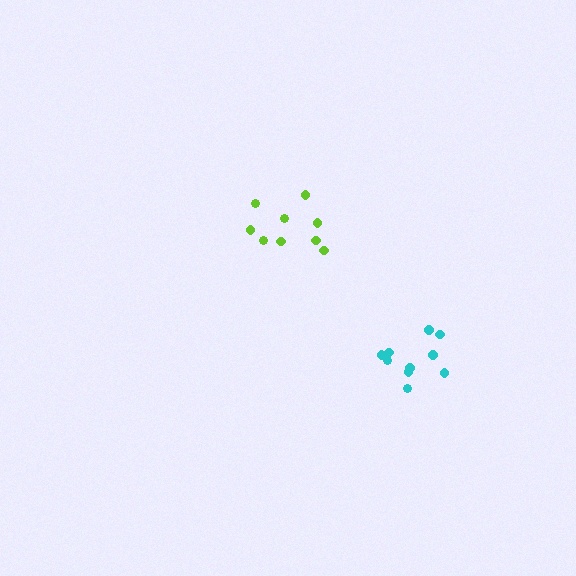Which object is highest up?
The lime cluster is topmost.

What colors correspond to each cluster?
The clusters are colored: lime, cyan.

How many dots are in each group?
Group 1: 9 dots, Group 2: 10 dots (19 total).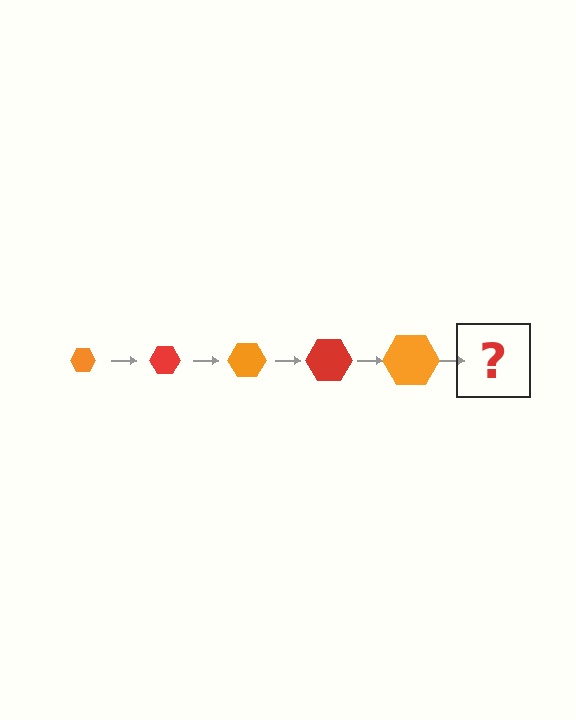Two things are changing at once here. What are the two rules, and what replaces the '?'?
The two rules are that the hexagon grows larger each step and the color cycles through orange and red. The '?' should be a red hexagon, larger than the previous one.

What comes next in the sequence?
The next element should be a red hexagon, larger than the previous one.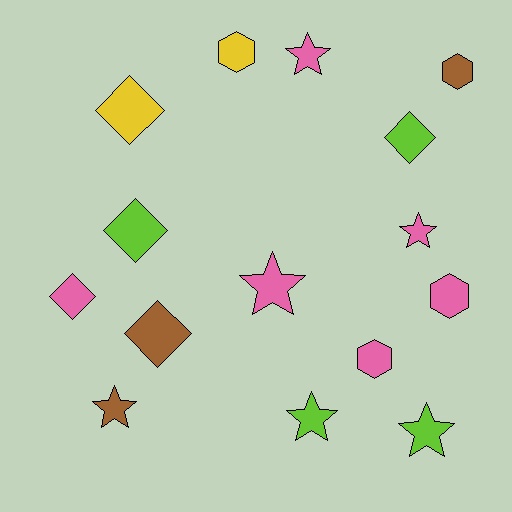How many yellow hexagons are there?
There is 1 yellow hexagon.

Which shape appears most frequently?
Star, with 6 objects.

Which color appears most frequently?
Pink, with 6 objects.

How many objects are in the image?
There are 15 objects.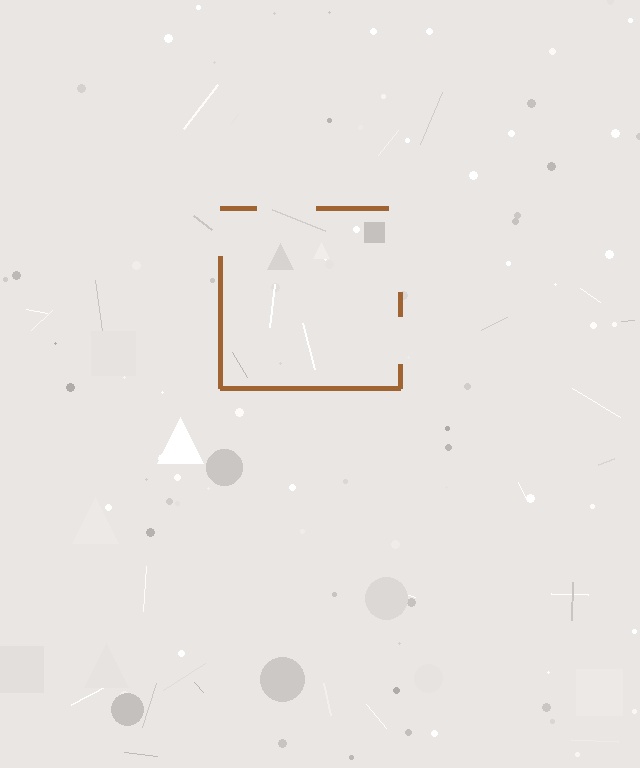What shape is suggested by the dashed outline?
The dashed outline suggests a square.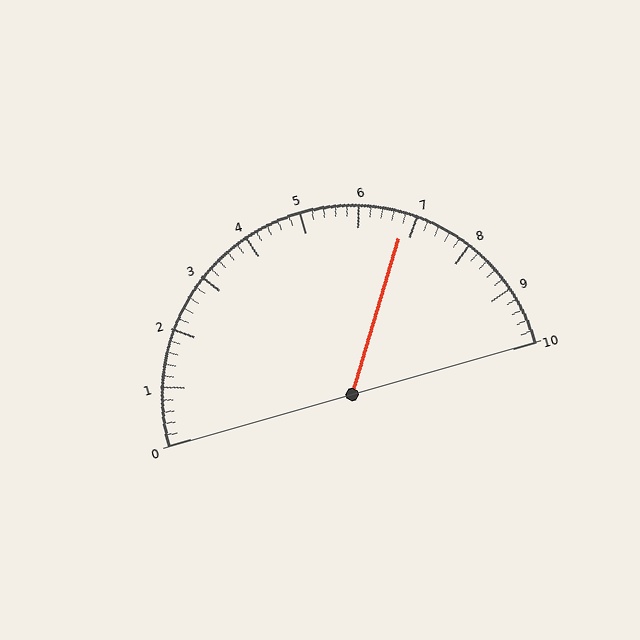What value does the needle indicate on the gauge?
The needle indicates approximately 6.8.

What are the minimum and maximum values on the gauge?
The gauge ranges from 0 to 10.